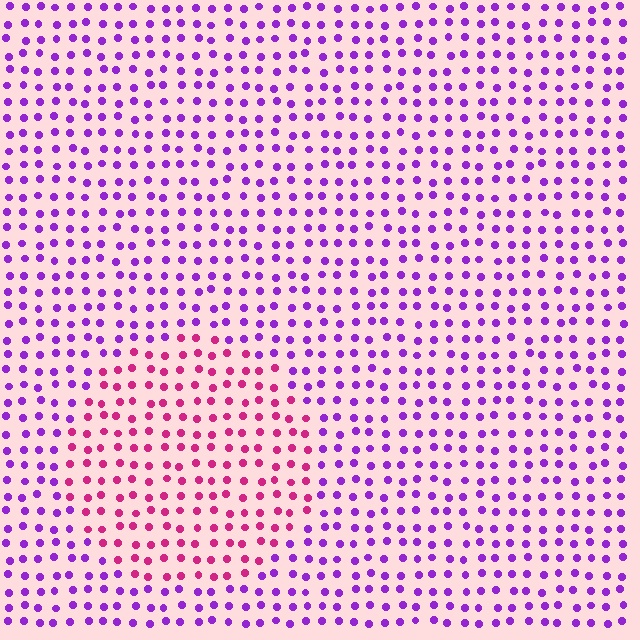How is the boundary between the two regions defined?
The boundary is defined purely by a slight shift in hue (about 48 degrees). Spacing, size, and orientation are identical on both sides.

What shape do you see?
I see a circle.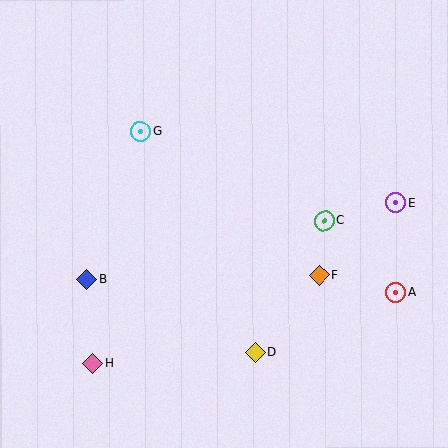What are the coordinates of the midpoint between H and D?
The midpoint between H and D is at (174, 357).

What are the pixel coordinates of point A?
Point A is at (396, 293).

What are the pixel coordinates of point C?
Point C is at (324, 221).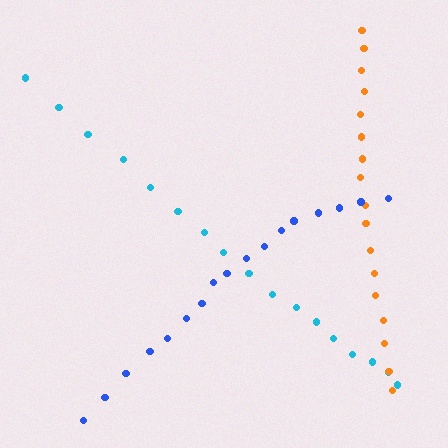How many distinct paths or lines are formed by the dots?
There are 3 distinct paths.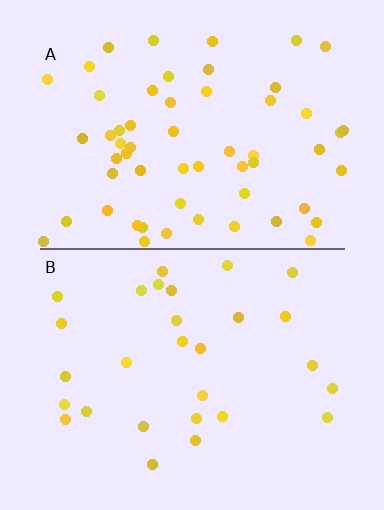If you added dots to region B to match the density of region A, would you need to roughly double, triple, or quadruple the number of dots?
Approximately double.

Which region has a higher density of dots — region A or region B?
A (the top).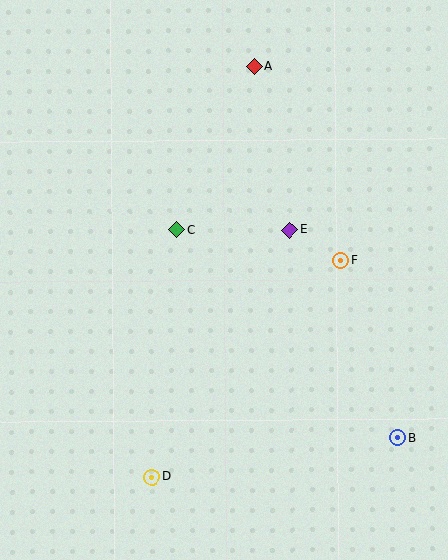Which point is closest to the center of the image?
Point C at (176, 230) is closest to the center.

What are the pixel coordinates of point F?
Point F is at (341, 260).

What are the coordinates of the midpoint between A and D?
The midpoint between A and D is at (203, 272).